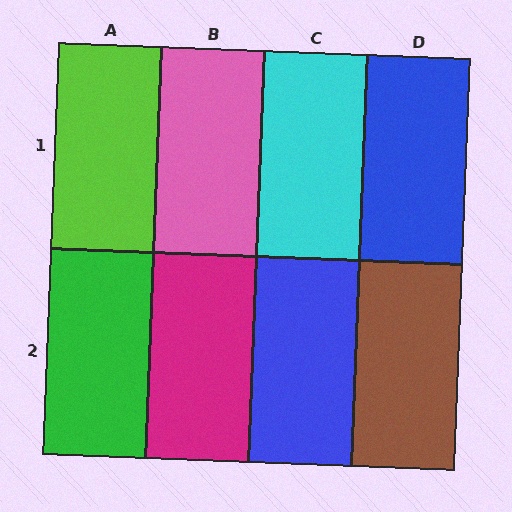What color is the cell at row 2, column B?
Magenta.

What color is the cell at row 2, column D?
Brown.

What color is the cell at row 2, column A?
Green.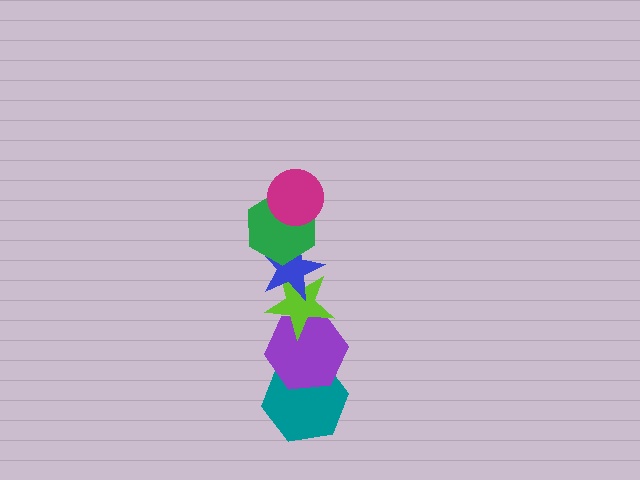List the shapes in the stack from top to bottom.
From top to bottom: the magenta circle, the green hexagon, the blue star, the lime star, the purple hexagon, the teal hexagon.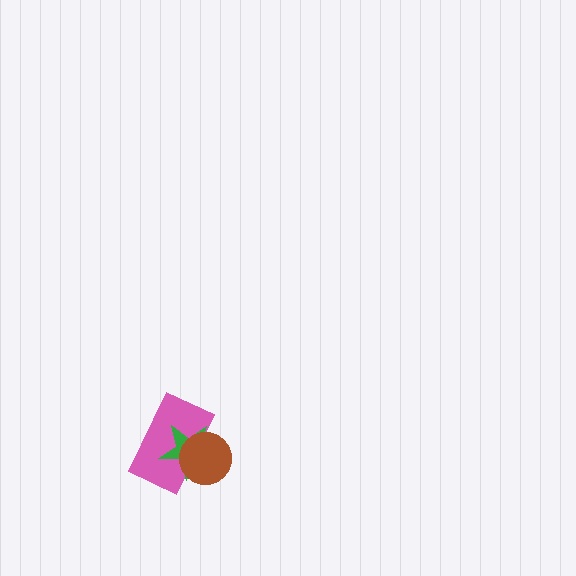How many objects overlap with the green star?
2 objects overlap with the green star.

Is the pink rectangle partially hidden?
Yes, it is partially covered by another shape.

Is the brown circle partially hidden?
No, no other shape covers it.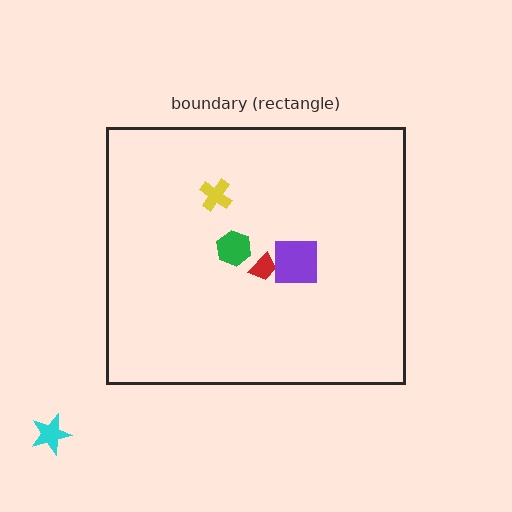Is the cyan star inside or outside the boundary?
Outside.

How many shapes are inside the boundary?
4 inside, 1 outside.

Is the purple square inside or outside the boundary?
Inside.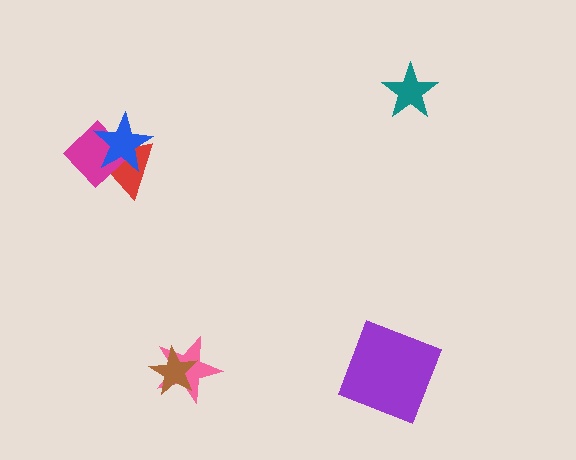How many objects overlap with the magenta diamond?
2 objects overlap with the magenta diamond.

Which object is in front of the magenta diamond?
The blue star is in front of the magenta diamond.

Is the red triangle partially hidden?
Yes, it is partially covered by another shape.